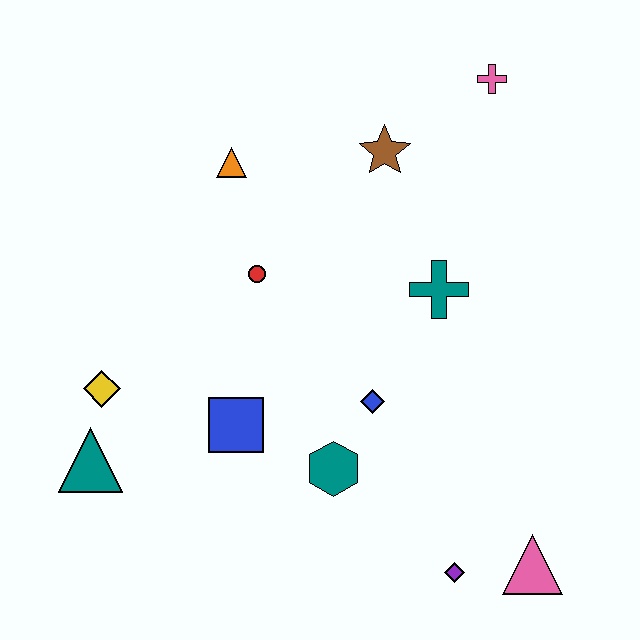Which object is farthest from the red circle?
The pink triangle is farthest from the red circle.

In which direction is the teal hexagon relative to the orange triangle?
The teal hexagon is below the orange triangle.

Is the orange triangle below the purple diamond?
No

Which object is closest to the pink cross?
The brown star is closest to the pink cross.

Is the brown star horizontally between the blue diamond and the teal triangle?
No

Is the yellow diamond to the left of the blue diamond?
Yes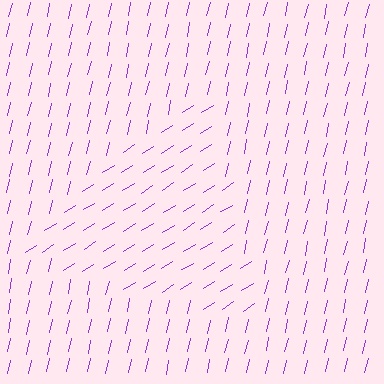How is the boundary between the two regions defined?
The boundary is defined purely by a change in line orientation (approximately 45 degrees difference). All lines are the same color and thickness.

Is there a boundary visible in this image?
Yes, there is a texture boundary formed by a change in line orientation.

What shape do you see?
I see a triangle.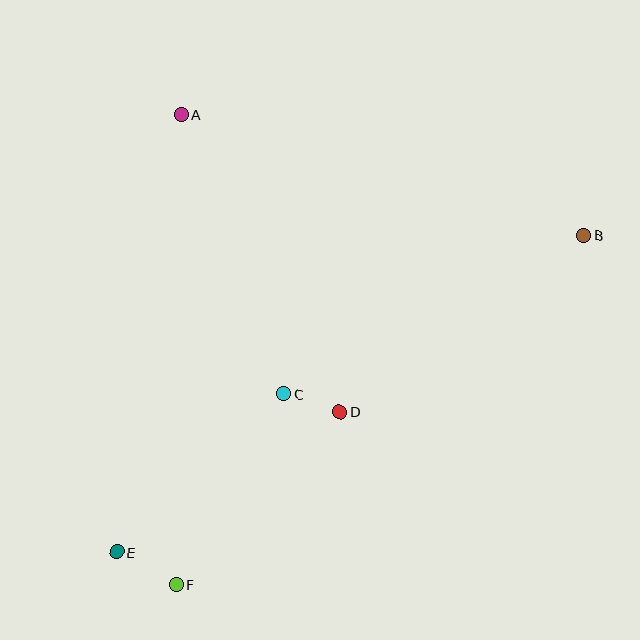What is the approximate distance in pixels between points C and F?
The distance between C and F is approximately 219 pixels.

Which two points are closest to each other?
Points C and D are closest to each other.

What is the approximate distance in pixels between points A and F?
The distance between A and F is approximately 470 pixels.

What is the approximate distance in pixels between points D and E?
The distance between D and E is approximately 263 pixels.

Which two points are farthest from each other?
Points B and E are farthest from each other.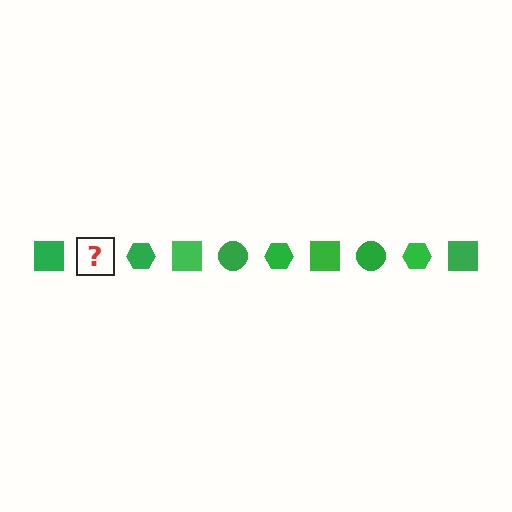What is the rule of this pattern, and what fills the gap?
The rule is that the pattern cycles through square, circle, hexagon shapes in green. The gap should be filled with a green circle.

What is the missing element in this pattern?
The missing element is a green circle.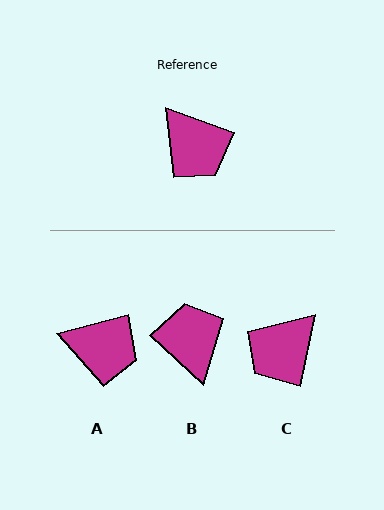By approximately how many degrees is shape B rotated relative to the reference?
Approximately 157 degrees counter-clockwise.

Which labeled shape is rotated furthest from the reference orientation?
B, about 157 degrees away.